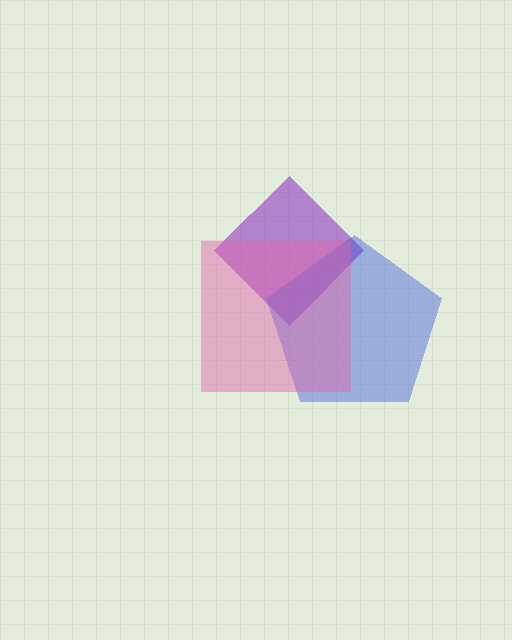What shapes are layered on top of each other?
The layered shapes are: a purple diamond, a blue pentagon, a pink square.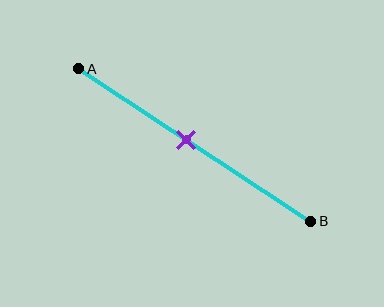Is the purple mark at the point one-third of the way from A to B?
No, the mark is at about 45% from A, not at the 33% one-third point.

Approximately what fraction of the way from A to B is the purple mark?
The purple mark is approximately 45% of the way from A to B.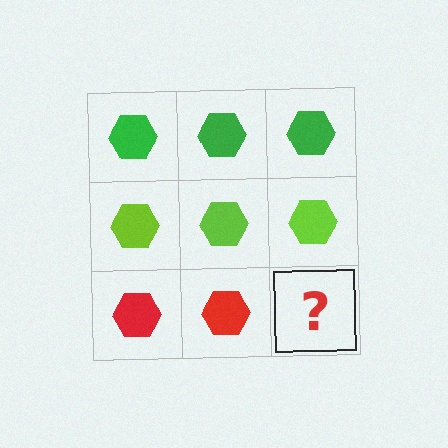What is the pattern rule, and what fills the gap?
The rule is that each row has a consistent color. The gap should be filled with a red hexagon.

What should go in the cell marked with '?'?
The missing cell should contain a red hexagon.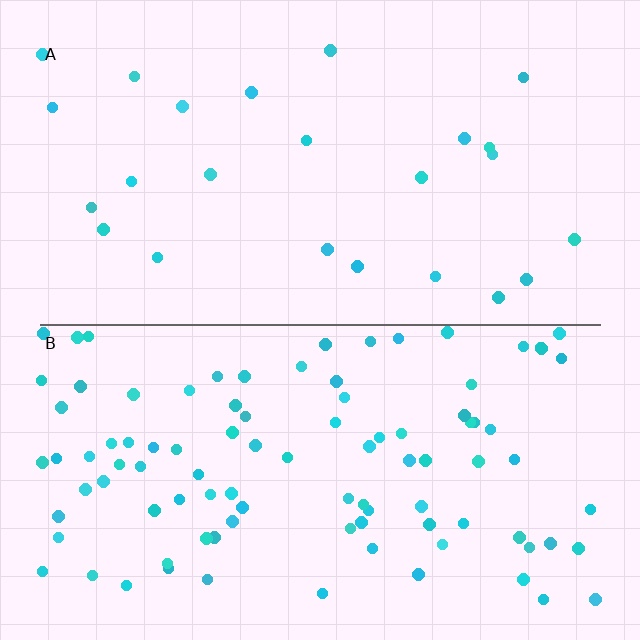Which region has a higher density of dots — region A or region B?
B (the bottom).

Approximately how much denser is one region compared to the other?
Approximately 3.9× — region B over region A.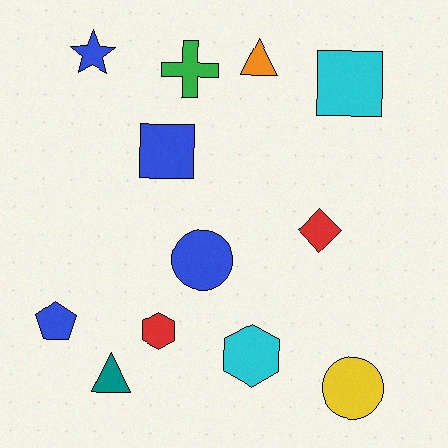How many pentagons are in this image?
There is 1 pentagon.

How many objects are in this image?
There are 12 objects.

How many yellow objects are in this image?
There is 1 yellow object.